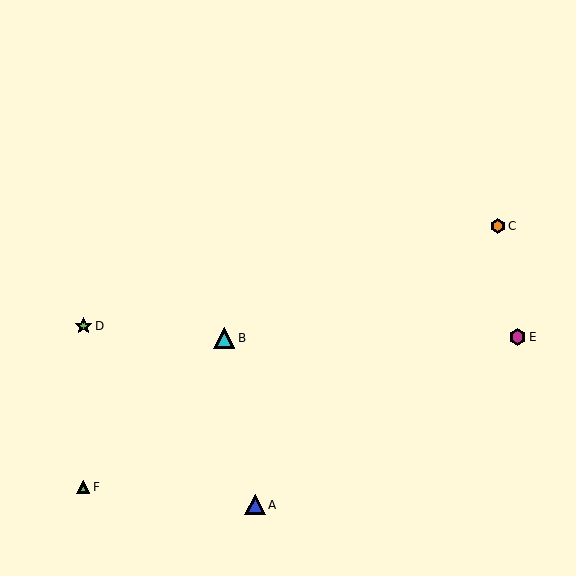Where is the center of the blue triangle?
The center of the blue triangle is at (255, 505).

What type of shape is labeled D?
Shape D is a lime star.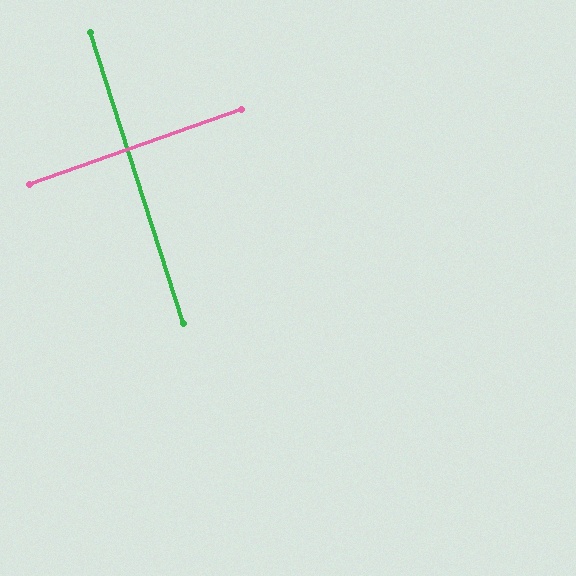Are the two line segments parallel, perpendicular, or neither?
Perpendicular — they meet at approximately 88°.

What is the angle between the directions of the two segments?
Approximately 88 degrees.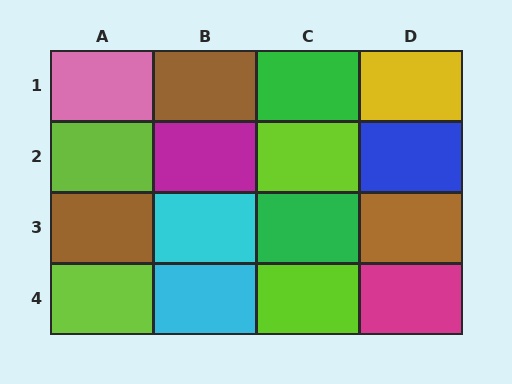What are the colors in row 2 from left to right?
Lime, magenta, lime, blue.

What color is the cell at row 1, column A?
Pink.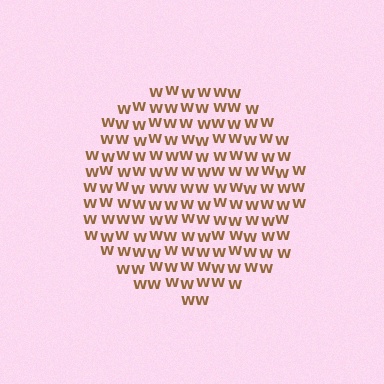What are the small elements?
The small elements are letter W's.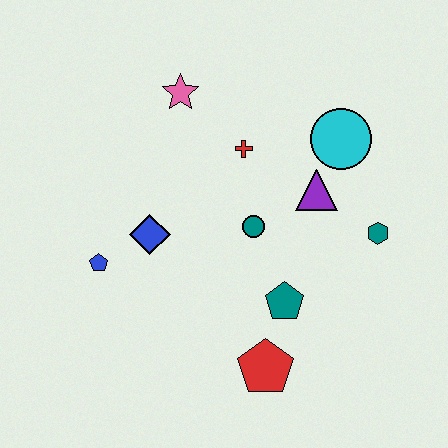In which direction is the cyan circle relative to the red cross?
The cyan circle is to the right of the red cross.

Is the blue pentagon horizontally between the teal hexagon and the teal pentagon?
No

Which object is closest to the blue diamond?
The blue pentagon is closest to the blue diamond.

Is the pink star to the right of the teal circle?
No